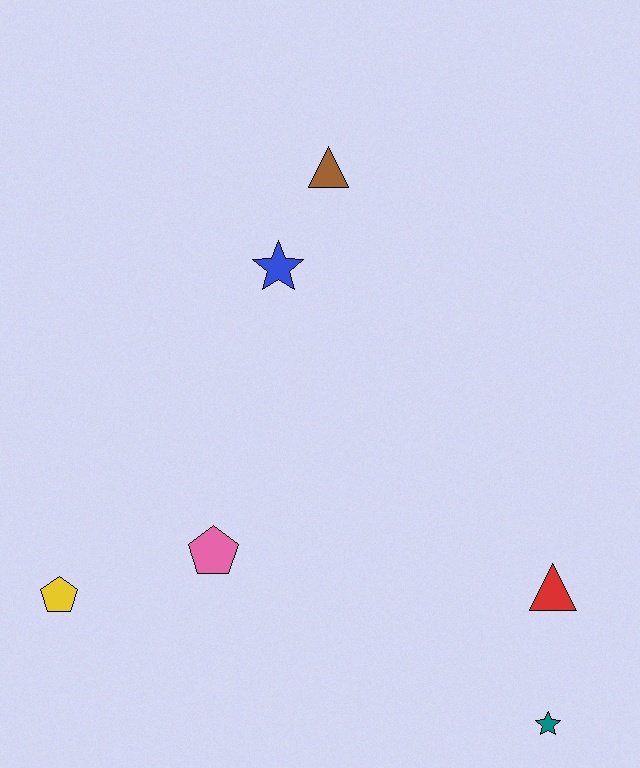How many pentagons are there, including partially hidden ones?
There are 2 pentagons.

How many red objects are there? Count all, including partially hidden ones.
There is 1 red object.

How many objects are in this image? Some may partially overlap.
There are 6 objects.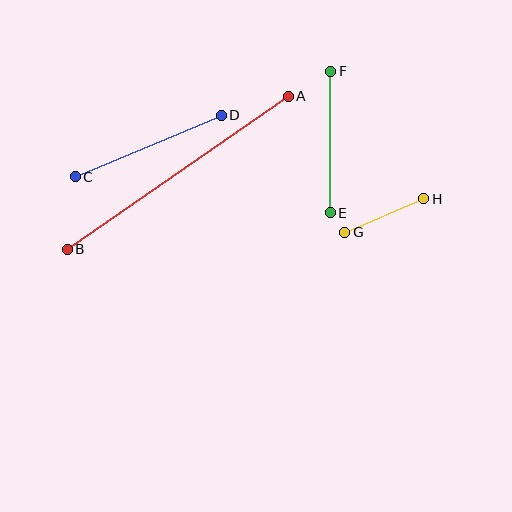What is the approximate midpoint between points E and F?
The midpoint is at approximately (331, 142) pixels.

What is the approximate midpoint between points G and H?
The midpoint is at approximately (384, 215) pixels.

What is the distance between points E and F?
The distance is approximately 141 pixels.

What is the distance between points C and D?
The distance is approximately 158 pixels.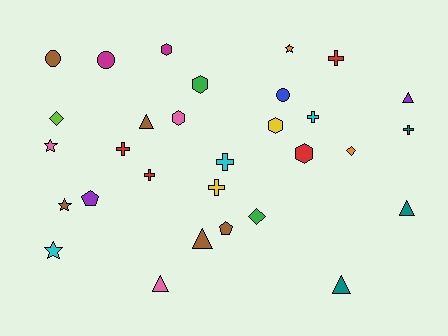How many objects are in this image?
There are 30 objects.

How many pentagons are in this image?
There are 2 pentagons.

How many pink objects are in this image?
There are 3 pink objects.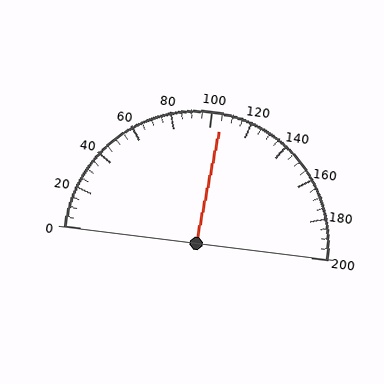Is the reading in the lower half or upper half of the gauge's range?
The reading is in the upper half of the range (0 to 200).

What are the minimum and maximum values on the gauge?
The gauge ranges from 0 to 200.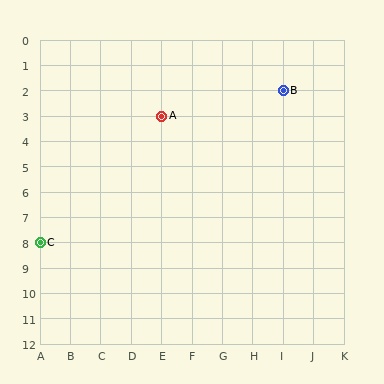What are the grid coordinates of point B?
Point B is at grid coordinates (I, 2).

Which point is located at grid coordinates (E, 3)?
Point A is at (E, 3).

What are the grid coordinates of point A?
Point A is at grid coordinates (E, 3).